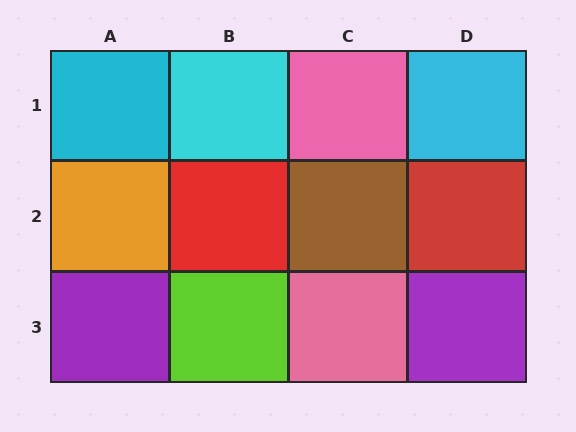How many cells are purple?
2 cells are purple.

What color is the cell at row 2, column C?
Brown.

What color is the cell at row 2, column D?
Red.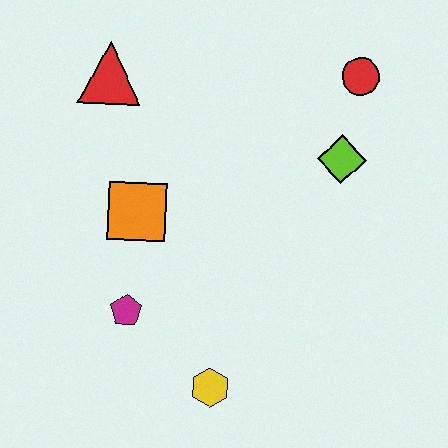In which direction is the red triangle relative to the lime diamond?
The red triangle is to the left of the lime diamond.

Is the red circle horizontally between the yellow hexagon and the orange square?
No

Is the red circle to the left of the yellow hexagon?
No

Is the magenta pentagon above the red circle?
No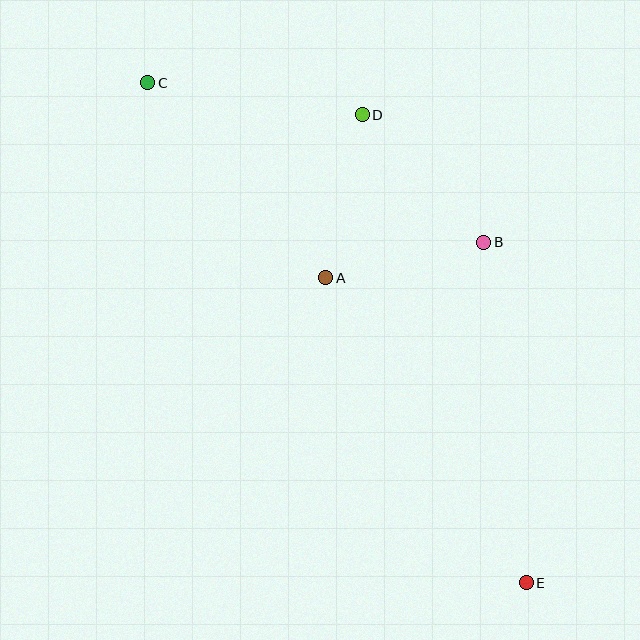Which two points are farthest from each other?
Points C and E are farthest from each other.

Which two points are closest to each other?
Points A and B are closest to each other.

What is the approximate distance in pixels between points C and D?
The distance between C and D is approximately 217 pixels.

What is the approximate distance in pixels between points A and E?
The distance between A and E is approximately 365 pixels.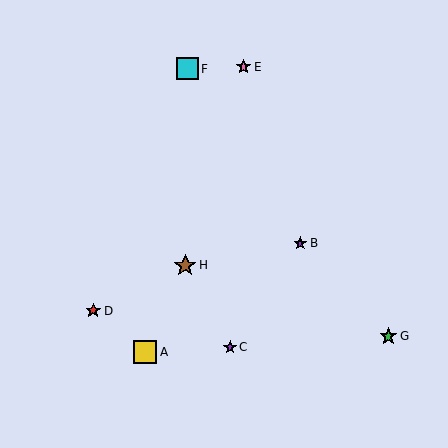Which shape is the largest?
The yellow square (labeled A) is the largest.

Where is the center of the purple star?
The center of the purple star is at (300, 243).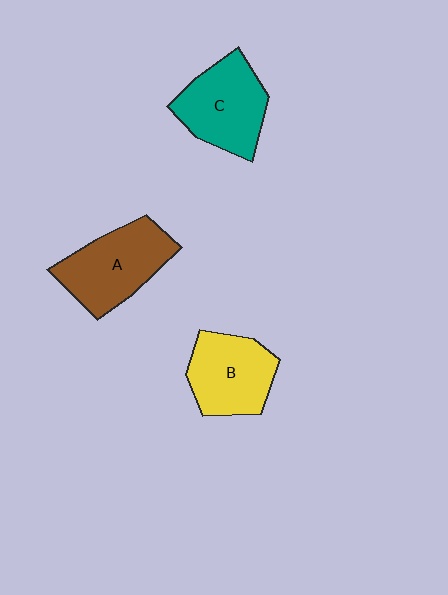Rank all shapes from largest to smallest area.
From largest to smallest: A (brown), C (teal), B (yellow).